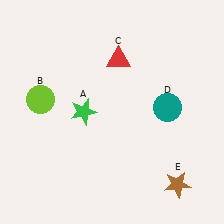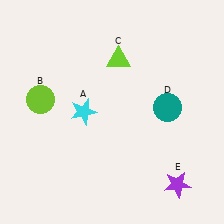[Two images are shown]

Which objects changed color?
A changed from green to cyan. C changed from red to lime. E changed from brown to purple.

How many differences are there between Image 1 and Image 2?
There are 3 differences between the two images.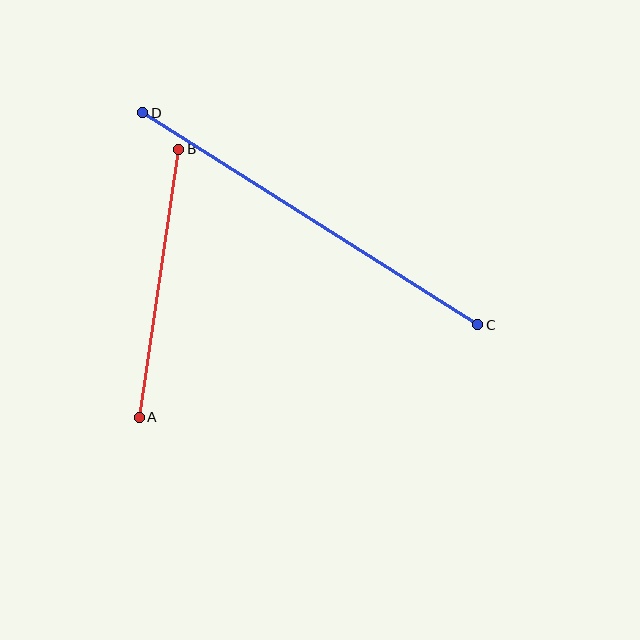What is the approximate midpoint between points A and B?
The midpoint is at approximately (159, 283) pixels.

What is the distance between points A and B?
The distance is approximately 271 pixels.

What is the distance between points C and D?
The distance is approximately 396 pixels.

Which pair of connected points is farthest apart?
Points C and D are farthest apart.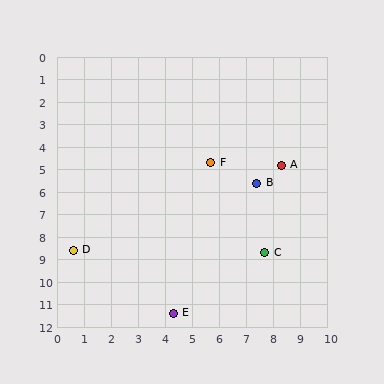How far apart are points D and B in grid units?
Points D and B are about 7.4 grid units apart.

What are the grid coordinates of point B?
Point B is at approximately (7.4, 5.6).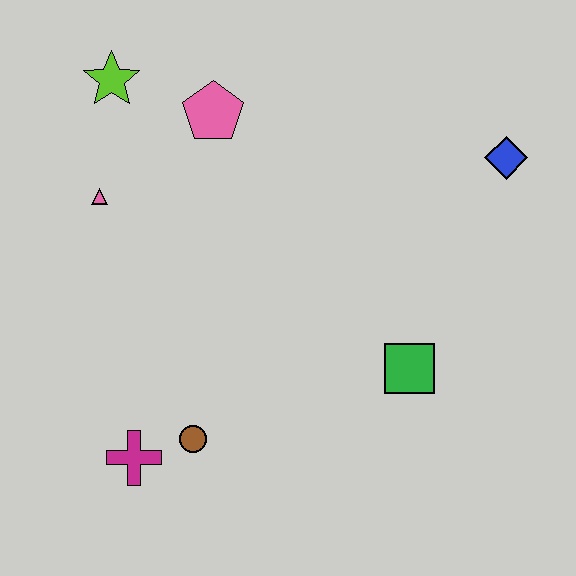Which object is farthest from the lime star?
The green square is farthest from the lime star.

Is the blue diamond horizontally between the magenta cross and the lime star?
No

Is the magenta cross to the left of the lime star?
No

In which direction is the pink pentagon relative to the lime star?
The pink pentagon is to the right of the lime star.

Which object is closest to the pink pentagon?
The lime star is closest to the pink pentagon.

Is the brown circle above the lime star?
No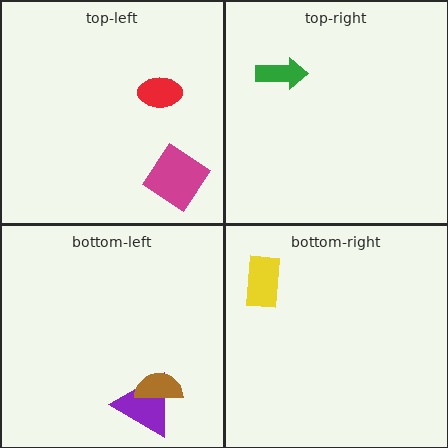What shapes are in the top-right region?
The green arrow.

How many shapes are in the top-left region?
2.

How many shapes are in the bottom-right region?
1.